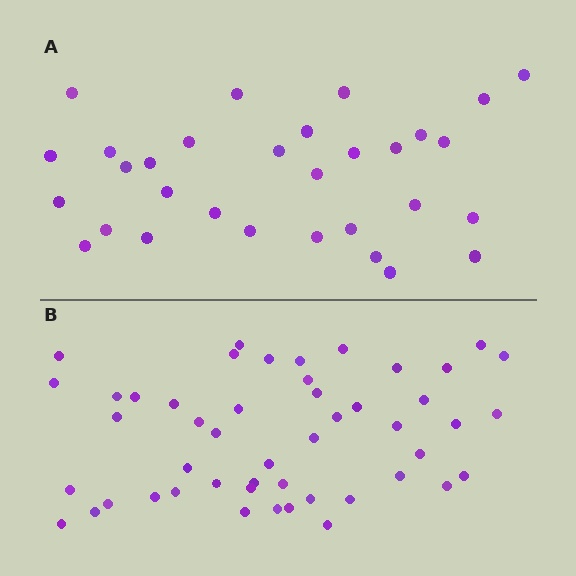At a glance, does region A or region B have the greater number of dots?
Region B (the bottom region) has more dots.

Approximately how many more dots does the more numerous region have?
Region B has approximately 20 more dots than region A.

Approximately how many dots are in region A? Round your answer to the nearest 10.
About 30 dots. (The exact count is 31, which rounds to 30.)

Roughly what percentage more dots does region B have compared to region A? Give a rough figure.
About 60% more.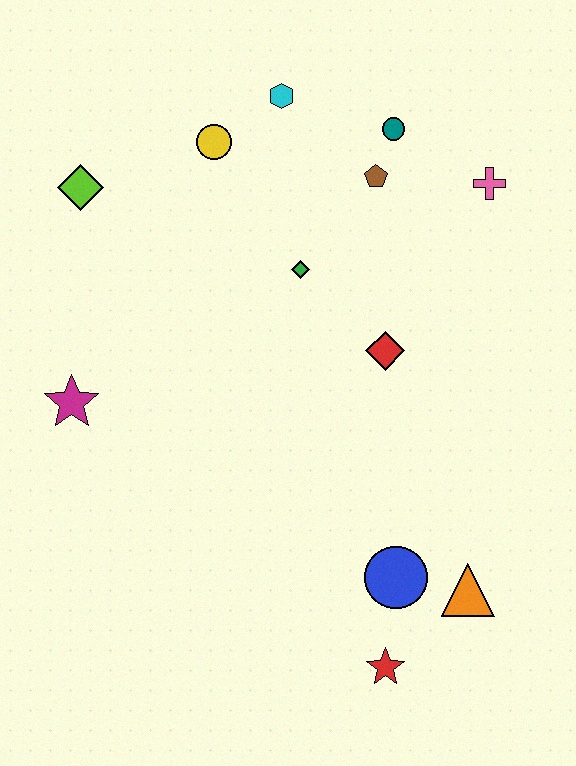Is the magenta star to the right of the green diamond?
No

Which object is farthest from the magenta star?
The pink cross is farthest from the magenta star.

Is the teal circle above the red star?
Yes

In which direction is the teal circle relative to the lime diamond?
The teal circle is to the right of the lime diamond.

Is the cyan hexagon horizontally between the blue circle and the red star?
No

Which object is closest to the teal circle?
The brown pentagon is closest to the teal circle.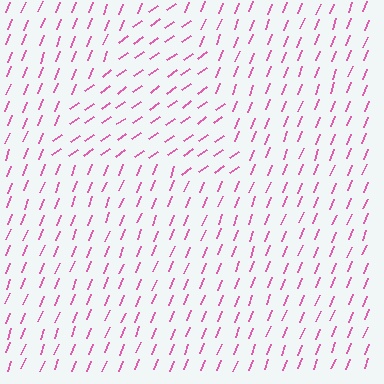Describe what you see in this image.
The image is filled with small pink line segments. A triangle region in the image has lines oriented differently from the surrounding lines, creating a visible texture boundary.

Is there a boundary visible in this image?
Yes, there is a texture boundary formed by a change in line orientation.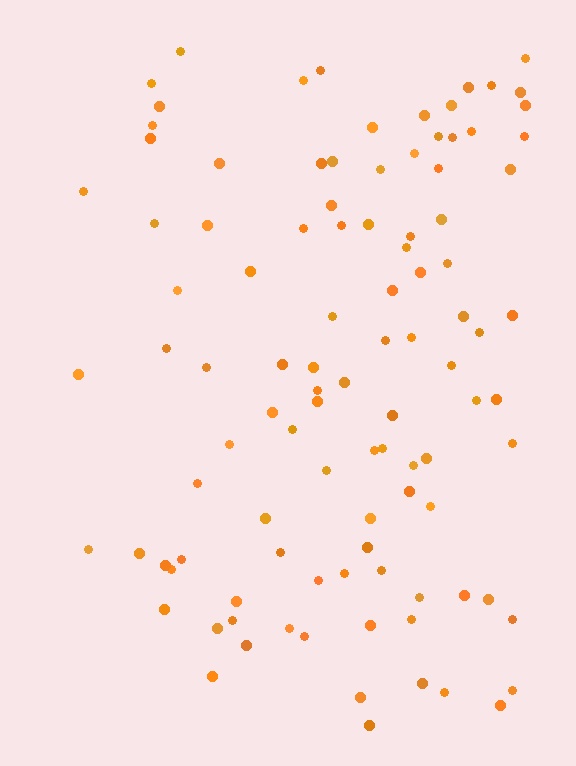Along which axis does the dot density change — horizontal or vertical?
Horizontal.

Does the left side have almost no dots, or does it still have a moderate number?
Still a moderate number, just noticeably fewer than the right.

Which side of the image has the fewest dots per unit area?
The left.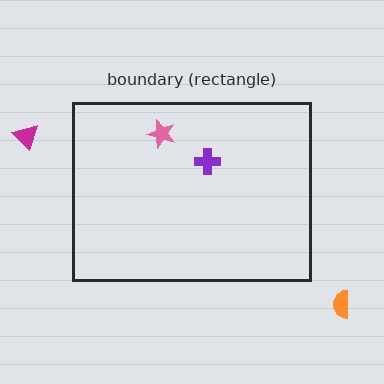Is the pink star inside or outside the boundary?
Inside.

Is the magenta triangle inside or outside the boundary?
Outside.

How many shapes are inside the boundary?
2 inside, 2 outside.